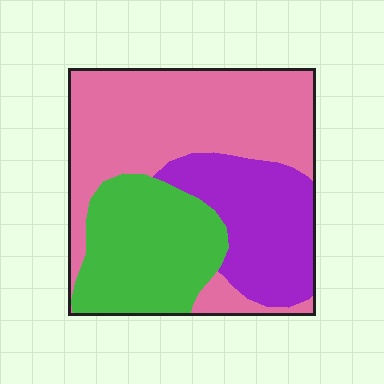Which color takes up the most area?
Pink, at roughly 45%.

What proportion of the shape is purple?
Purple takes up between a sixth and a third of the shape.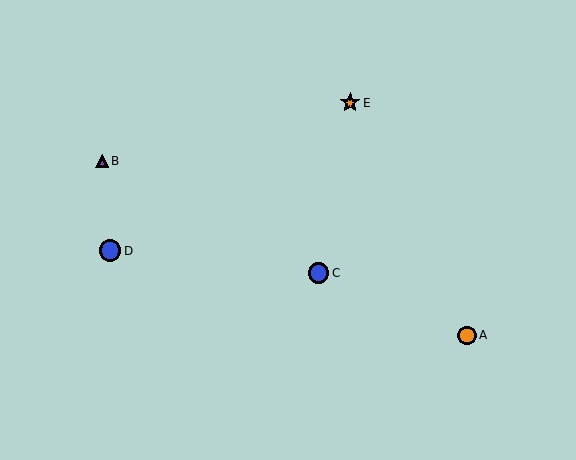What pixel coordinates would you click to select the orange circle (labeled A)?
Click at (467, 335) to select the orange circle A.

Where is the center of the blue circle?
The center of the blue circle is at (110, 251).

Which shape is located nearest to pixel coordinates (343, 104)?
The orange star (labeled E) at (350, 103) is nearest to that location.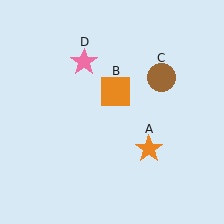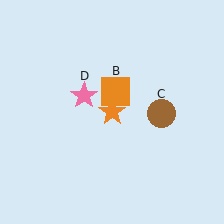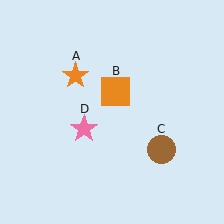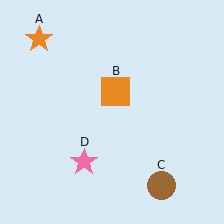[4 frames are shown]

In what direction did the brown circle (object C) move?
The brown circle (object C) moved down.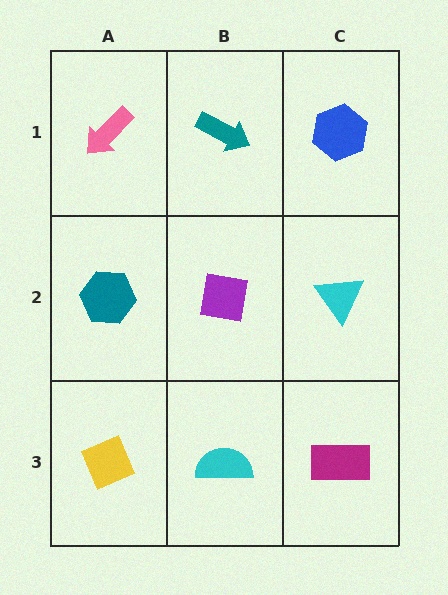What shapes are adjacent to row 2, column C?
A blue hexagon (row 1, column C), a magenta rectangle (row 3, column C), a purple square (row 2, column B).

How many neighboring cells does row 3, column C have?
2.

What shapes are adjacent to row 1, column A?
A teal hexagon (row 2, column A), a teal arrow (row 1, column B).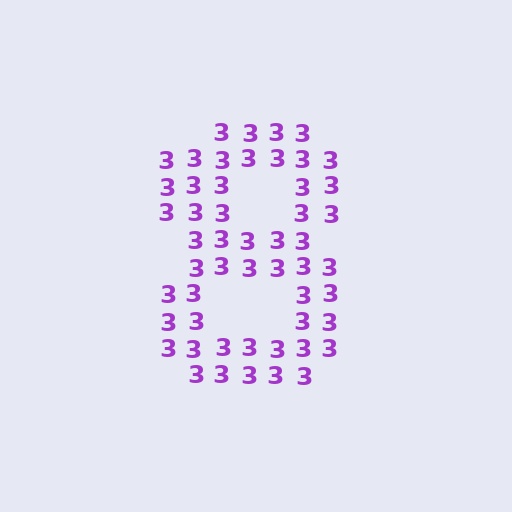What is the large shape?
The large shape is the digit 8.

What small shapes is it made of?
It is made of small digit 3's.